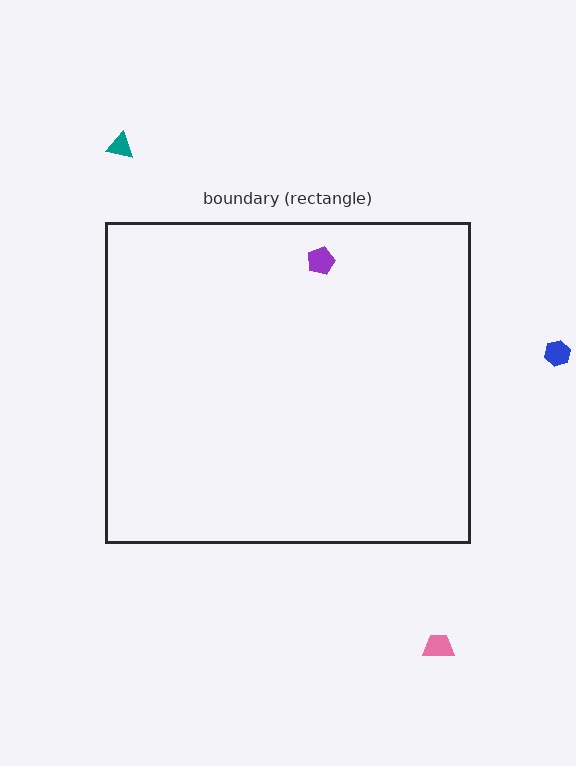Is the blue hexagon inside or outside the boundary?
Outside.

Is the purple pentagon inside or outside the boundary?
Inside.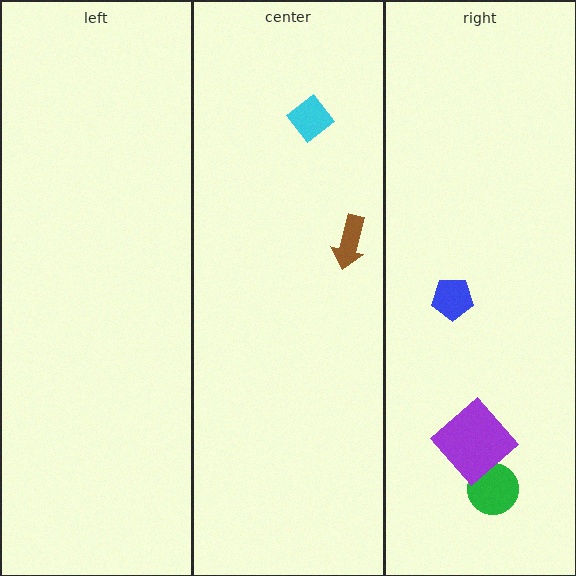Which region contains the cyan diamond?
The center region.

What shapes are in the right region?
The blue pentagon, the green circle, the purple diamond.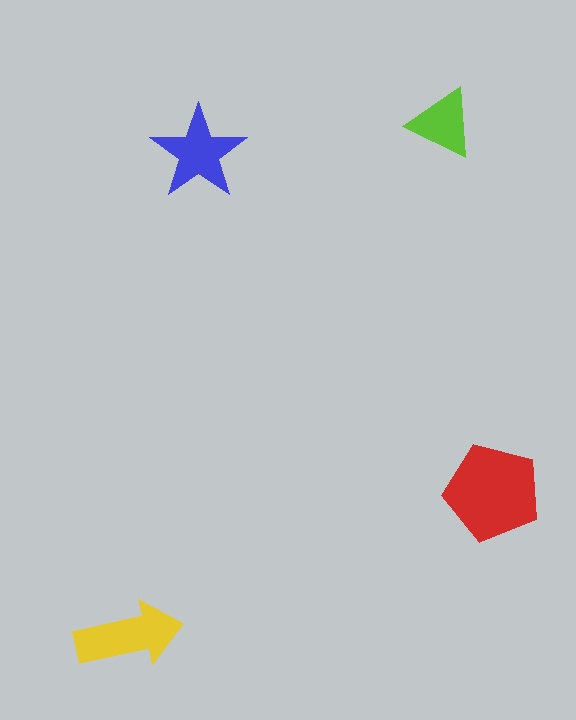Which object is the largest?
The red pentagon.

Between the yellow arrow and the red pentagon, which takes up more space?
The red pentagon.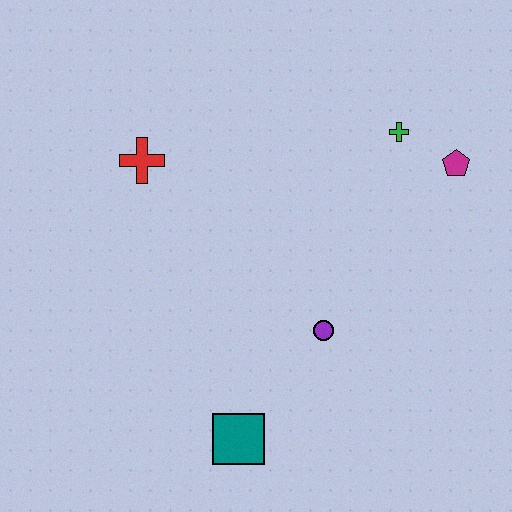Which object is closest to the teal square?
The purple circle is closest to the teal square.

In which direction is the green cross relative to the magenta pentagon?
The green cross is to the left of the magenta pentagon.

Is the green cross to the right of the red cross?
Yes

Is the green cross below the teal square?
No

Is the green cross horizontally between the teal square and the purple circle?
No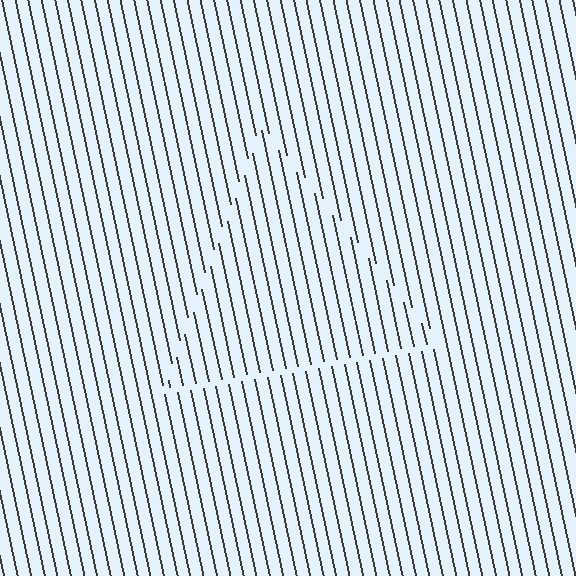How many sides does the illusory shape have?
3 sides — the line-ends trace a triangle.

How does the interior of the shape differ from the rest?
The interior of the shape contains the same grating, shifted by half a period — the contour is defined by the phase discontinuity where line-ends from the inner and outer gratings abut.